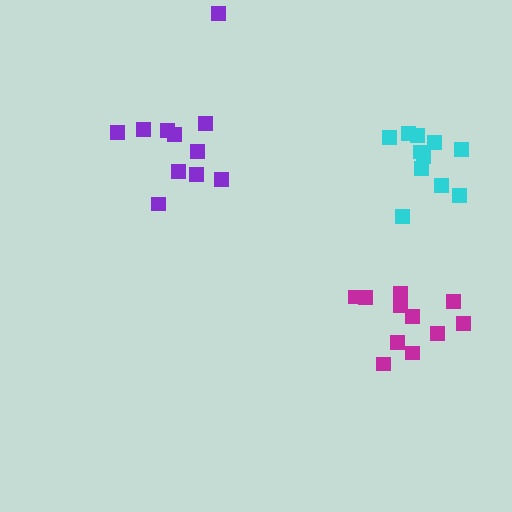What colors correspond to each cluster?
The clusters are colored: purple, magenta, cyan.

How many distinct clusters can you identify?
There are 3 distinct clusters.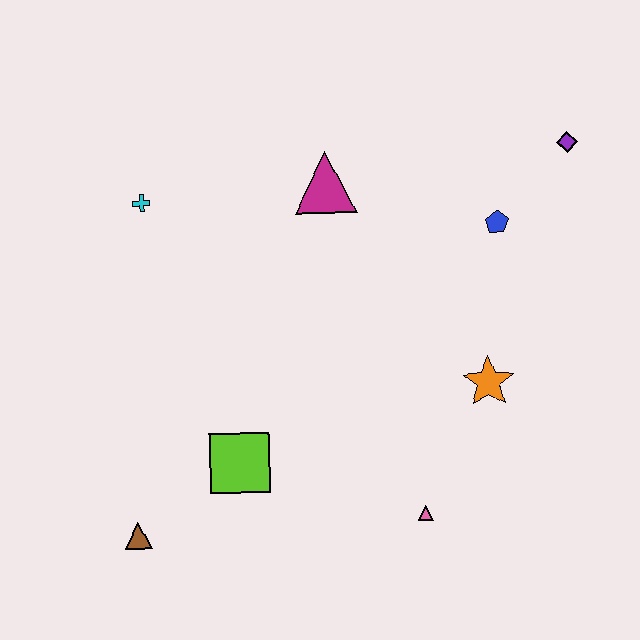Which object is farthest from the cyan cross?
The purple diamond is farthest from the cyan cross.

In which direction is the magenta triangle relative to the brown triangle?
The magenta triangle is above the brown triangle.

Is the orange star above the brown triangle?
Yes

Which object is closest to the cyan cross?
The magenta triangle is closest to the cyan cross.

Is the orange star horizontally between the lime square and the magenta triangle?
No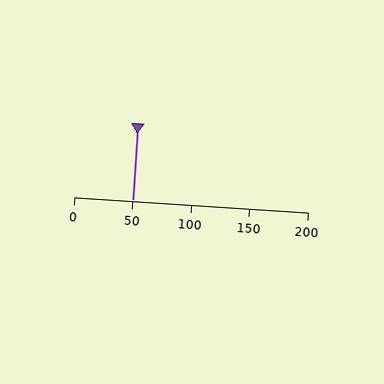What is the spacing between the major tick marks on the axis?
The major ticks are spaced 50 apart.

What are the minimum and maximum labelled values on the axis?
The axis runs from 0 to 200.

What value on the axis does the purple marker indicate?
The marker indicates approximately 50.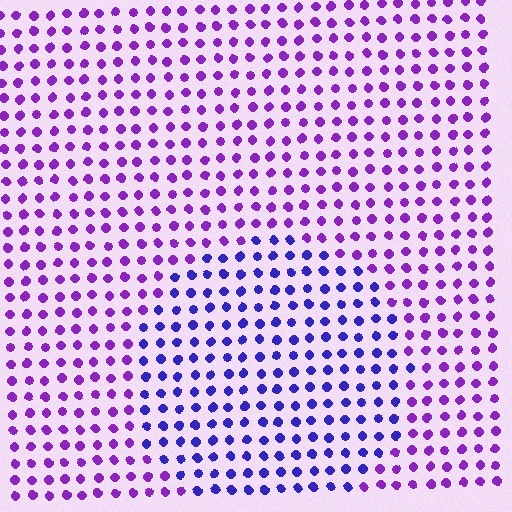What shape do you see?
I see a circle.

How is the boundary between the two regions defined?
The boundary is defined purely by a slight shift in hue (about 35 degrees). Spacing, size, and orientation are identical on both sides.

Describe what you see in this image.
The image is filled with small purple elements in a uniform arrangement. A circle-shaped region is visible where the elements are tinted to a slightly different hue, forming a subtle color boundary.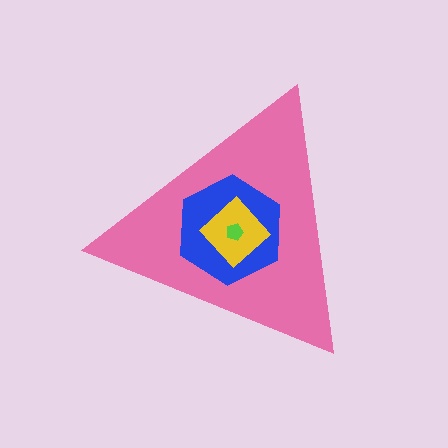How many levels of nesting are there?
4.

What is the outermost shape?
The pink triangle.